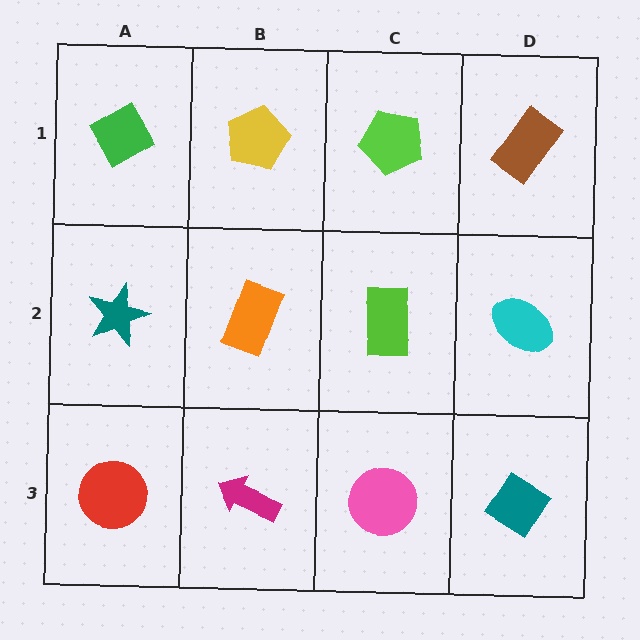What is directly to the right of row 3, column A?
A magenta arrow.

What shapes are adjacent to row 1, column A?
A teal star (row 2, column A), a yellow pentagon (row 1, column B).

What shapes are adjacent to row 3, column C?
A lime rectangle (row 2, column C), a magenta arrow (row 3, column B), a teal diamond (row 3, column D).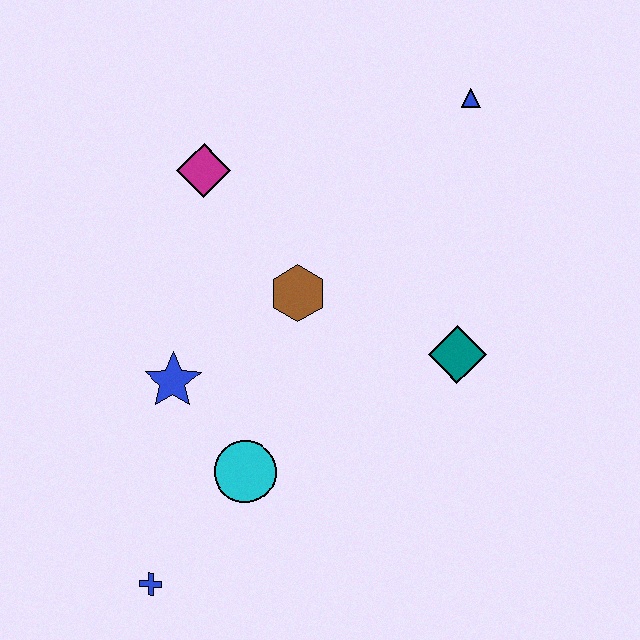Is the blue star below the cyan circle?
No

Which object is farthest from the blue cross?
The blue triangle is farthest from the blue cross.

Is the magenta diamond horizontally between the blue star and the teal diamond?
Yes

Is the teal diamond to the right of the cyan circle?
Yes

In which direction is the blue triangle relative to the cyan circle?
The blue triangle is above the cyan circle.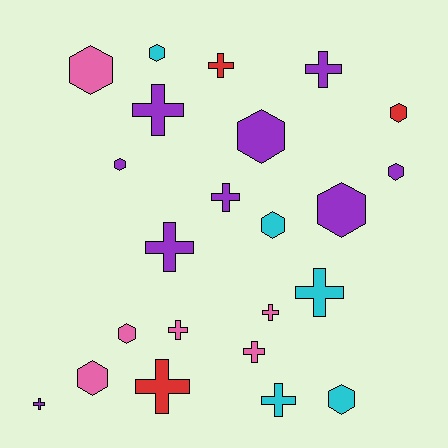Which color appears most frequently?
Purple, with 9 objects.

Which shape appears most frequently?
Cross, with 12 objects.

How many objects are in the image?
There are 23 objects.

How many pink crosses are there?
There are 3 pink crosses.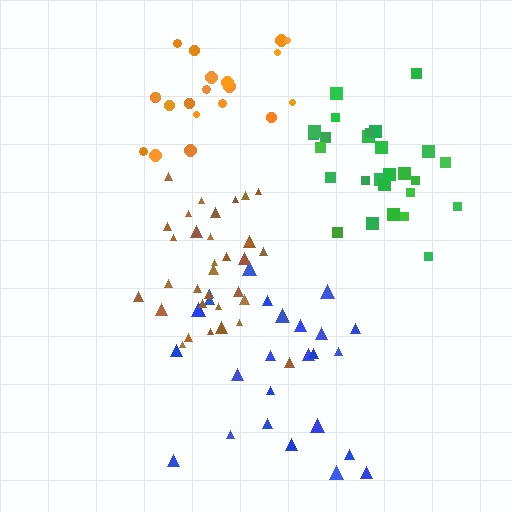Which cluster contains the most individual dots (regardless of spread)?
Brown (33).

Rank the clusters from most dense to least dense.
brown, green, orange, blue.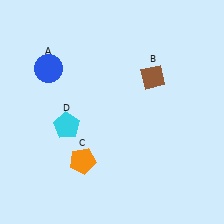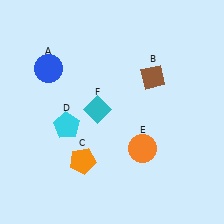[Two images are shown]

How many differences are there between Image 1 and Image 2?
There are 2 differences between the two images.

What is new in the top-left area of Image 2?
A cyan diamond (F) was added in the top-left area of Image 2.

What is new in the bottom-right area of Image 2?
An orange circle (E) was added in the bottom-right area of Image 2.